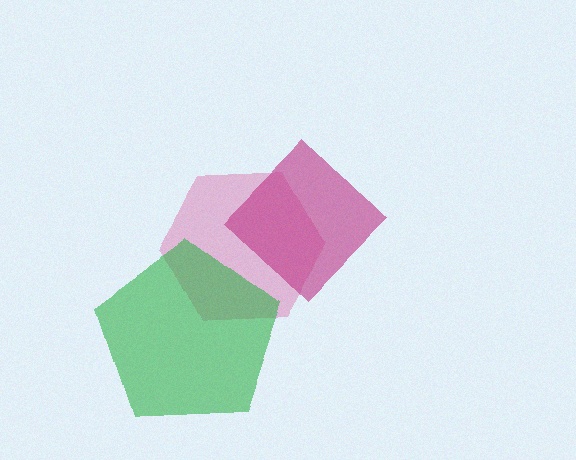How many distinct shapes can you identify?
There are 3 distinct shapes: a pink hexagon, a magenta diamond, a green pentagon.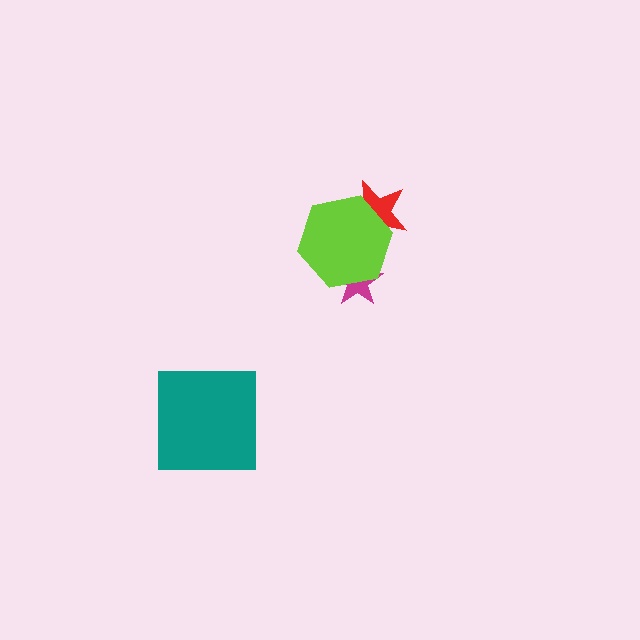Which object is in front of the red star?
The lime hexagon is in front of the red star.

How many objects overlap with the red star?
1 object overlaps with the red star.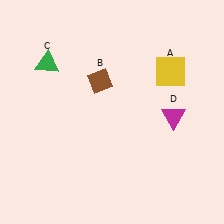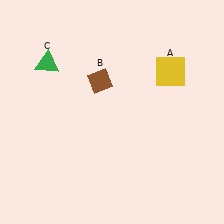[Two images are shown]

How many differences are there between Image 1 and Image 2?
There is 1 difference between the two images.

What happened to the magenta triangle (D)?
The magenta triangle (D) was removed in Image 2. It was in the bottom-right area of Image 1.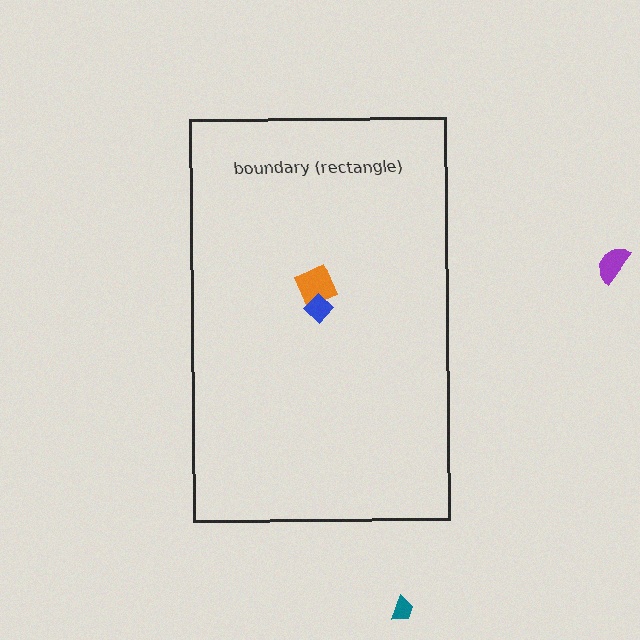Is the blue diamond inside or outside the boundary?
Inside.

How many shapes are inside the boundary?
2 inside, 2 outside.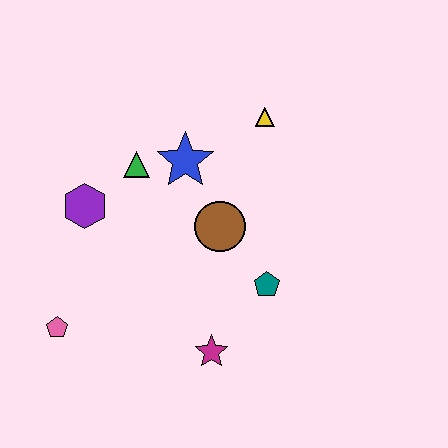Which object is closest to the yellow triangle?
The blue star is closest to the yellow triangle.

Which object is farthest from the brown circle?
The pink pentagon is farthest from the brown circle.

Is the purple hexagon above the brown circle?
Yes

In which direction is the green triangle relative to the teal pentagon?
The green triangle is to the left of the teal pentagon.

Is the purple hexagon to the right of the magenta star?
No